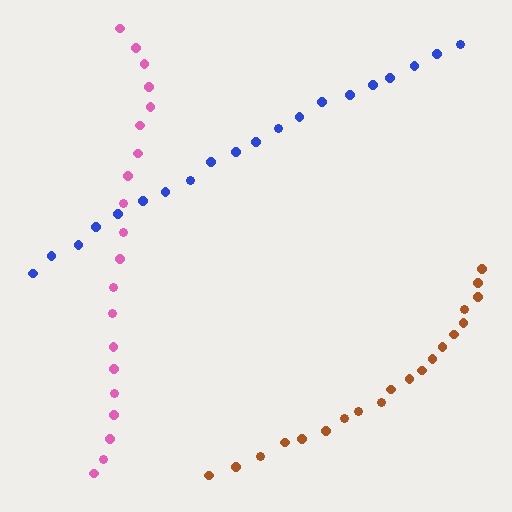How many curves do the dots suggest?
There are 3 distinct paths.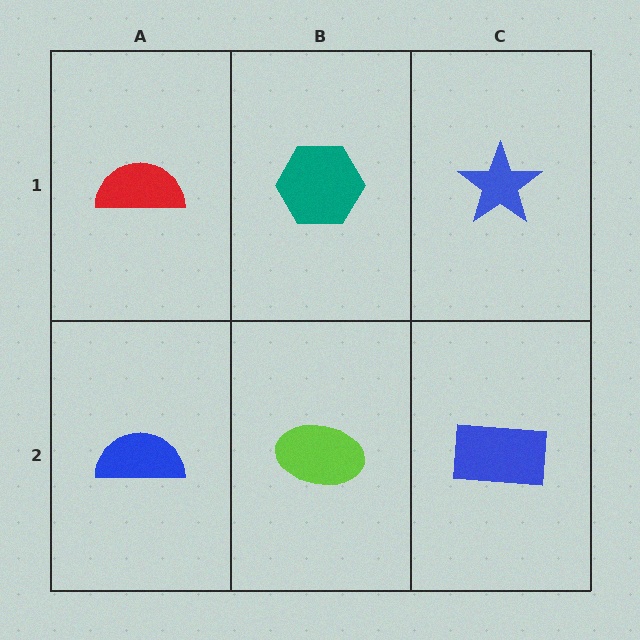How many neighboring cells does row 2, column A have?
2.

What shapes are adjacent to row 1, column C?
A blue rectangle (row 2, column C), a teal hexagon (row 1, column B).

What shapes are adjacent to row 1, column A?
A blue semicircle (row 2, column A), a teal hexagon (row 1, column B).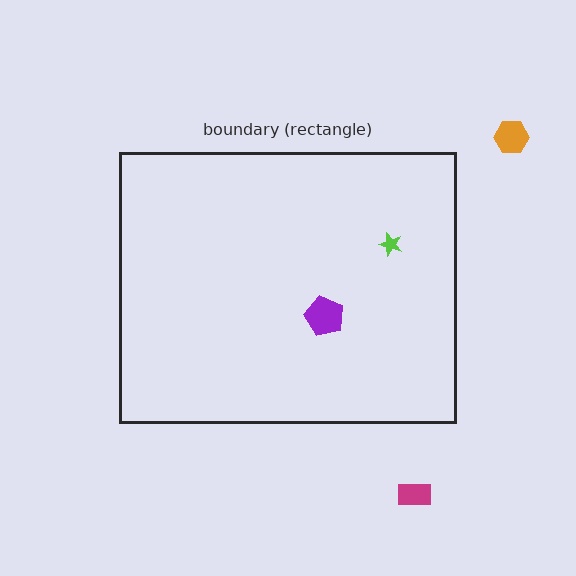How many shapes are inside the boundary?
2 inside, 2 outside.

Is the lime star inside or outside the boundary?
Inside.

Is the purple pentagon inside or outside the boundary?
Inside.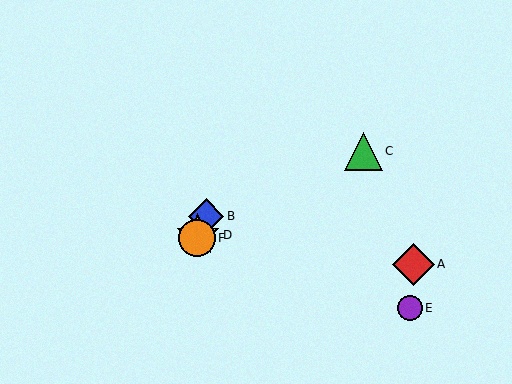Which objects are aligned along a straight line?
Objects B, D, F are aligned along a straight line.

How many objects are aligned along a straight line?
3 objects (B, D, F) are aligned along a straight line.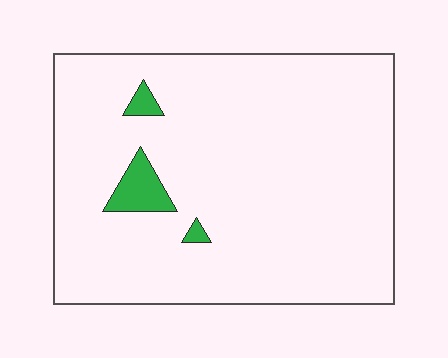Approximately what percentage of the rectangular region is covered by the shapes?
Approximately 5%.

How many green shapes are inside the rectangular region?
3.